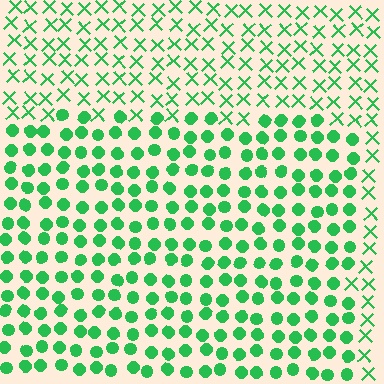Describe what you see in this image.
The image is filled with small green elements arranged in a uniform grid. A rectangle-shaped region contains circles, while the surrounding area contains X marks. The boundary is defined purely by the change in element shape.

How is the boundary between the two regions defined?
The boundary is defined by a change in element shape: circles inside vs. X marks outside. All elements share the same color and spacing.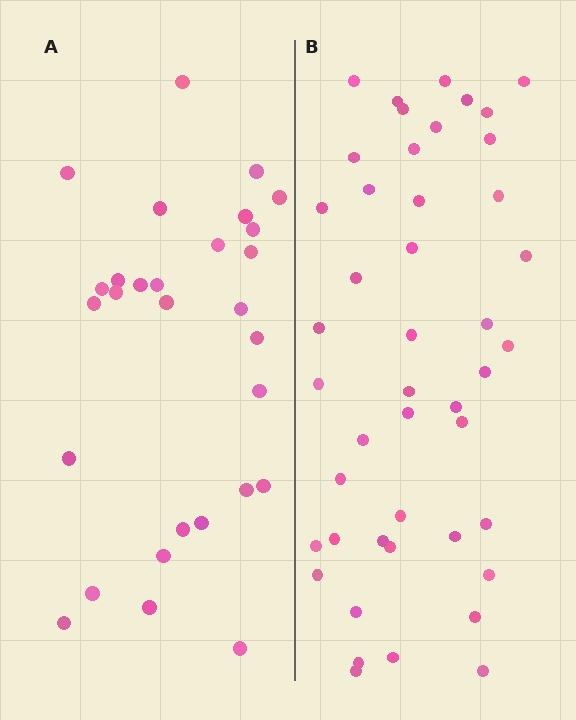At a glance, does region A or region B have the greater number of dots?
Region B (the right region) has more dots.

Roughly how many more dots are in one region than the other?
Region B has approximately 15 more dots than region A.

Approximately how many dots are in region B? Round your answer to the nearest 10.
About 40 dots. (The exact count is 45, which rounds to 40.)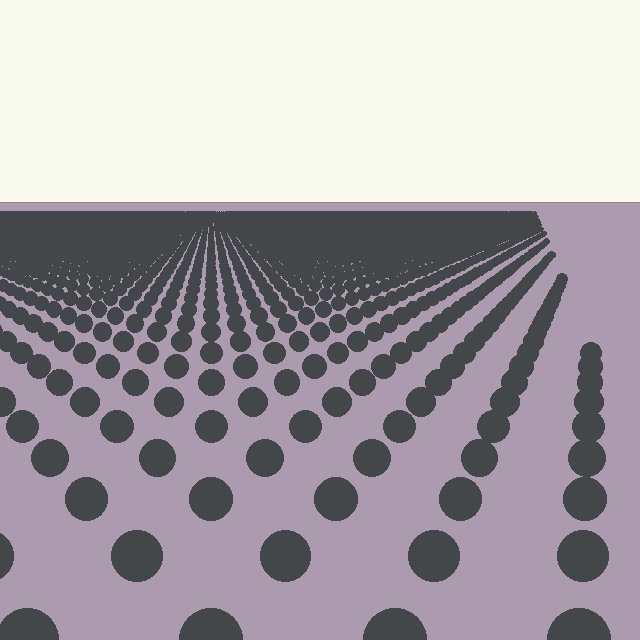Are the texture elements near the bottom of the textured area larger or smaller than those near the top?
Larger. Near the bottom, elements are closer to the viewer and appear at a bigger on-screen size.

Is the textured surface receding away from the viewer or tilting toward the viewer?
The surface is receding away from the viewer. Texture elements get smaller and denser toward the top.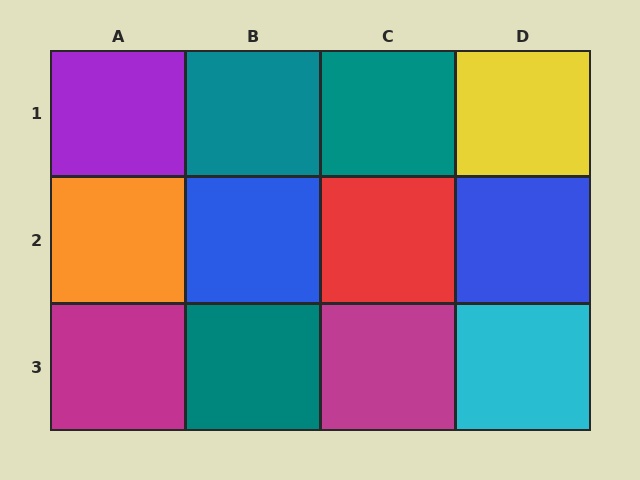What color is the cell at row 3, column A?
Magenta.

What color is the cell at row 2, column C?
Red.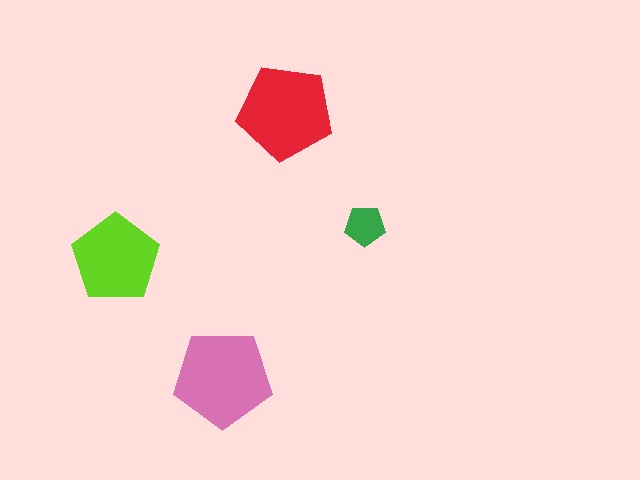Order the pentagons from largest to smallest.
the pink one, the red one, the lime one, the green one.